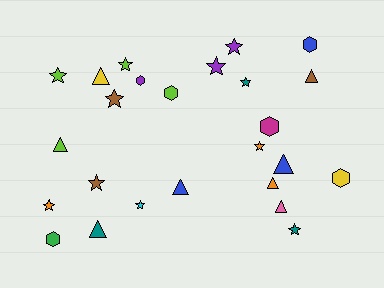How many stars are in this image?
There are 11 stars.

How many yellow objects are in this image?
There are 2 yellow objects.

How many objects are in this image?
There are 25 objects.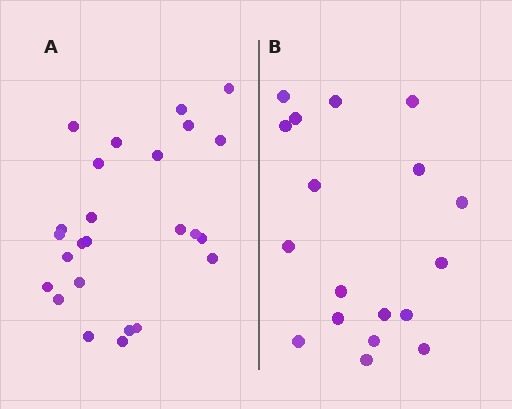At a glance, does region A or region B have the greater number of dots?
Region A (the left region) has more dots.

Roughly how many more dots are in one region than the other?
Region A has roughly 8 or so more dots than region B.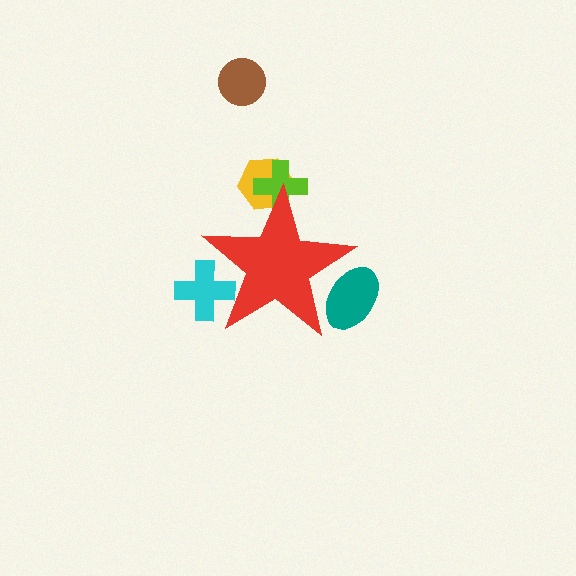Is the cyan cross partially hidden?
Yes, the cyan cross is partially hidden behind the red star.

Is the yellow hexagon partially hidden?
Yes, the yellow hexagon is partially hidden behind the red star.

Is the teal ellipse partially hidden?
Yes, the teal ellipse is partially hidden behind the red star.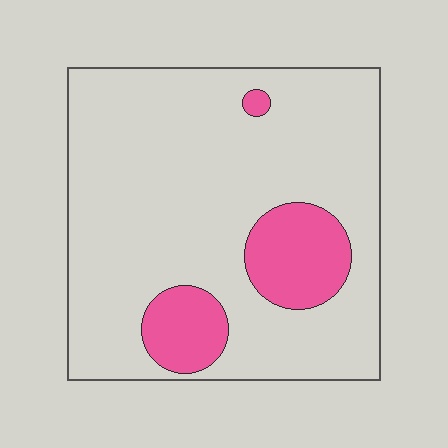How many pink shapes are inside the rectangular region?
3.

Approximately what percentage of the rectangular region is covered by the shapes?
Approximately 15%.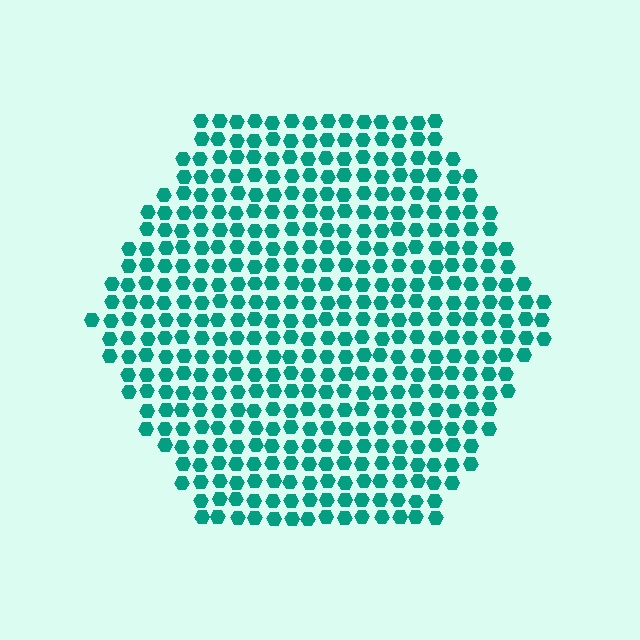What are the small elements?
The small elements are hexagons.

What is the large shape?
The large shape is a hexagon.